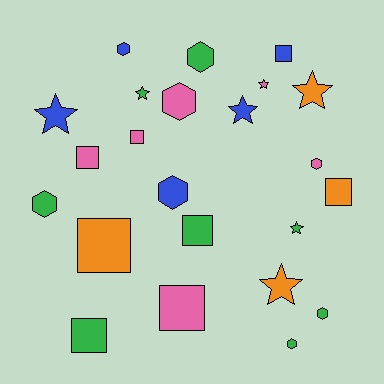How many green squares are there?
There are 2 green squares.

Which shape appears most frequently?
Hexagon, with 8 objects.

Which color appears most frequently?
Green, with 8 objects.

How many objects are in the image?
There are 23 objects.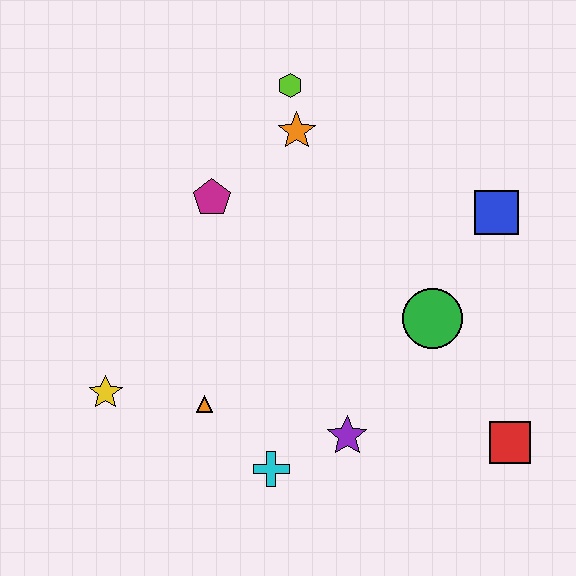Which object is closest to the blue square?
The green circle is closest to the blue square.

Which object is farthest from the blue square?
The yellow star is farthest from the blue square.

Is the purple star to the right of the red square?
No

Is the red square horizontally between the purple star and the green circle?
No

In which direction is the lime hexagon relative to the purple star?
The lime hexagon is above the purple star.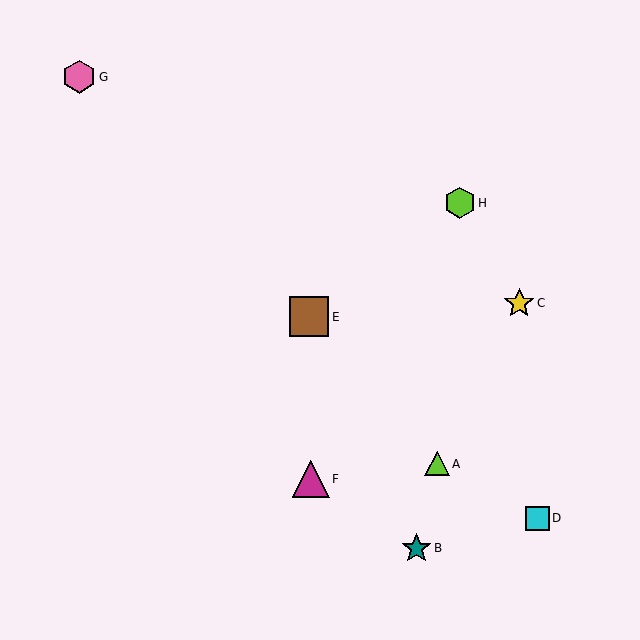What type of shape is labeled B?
Shape B is a teal star.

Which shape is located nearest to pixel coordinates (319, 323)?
The brown square (labeled E) at (309, 317) is nearest to that location.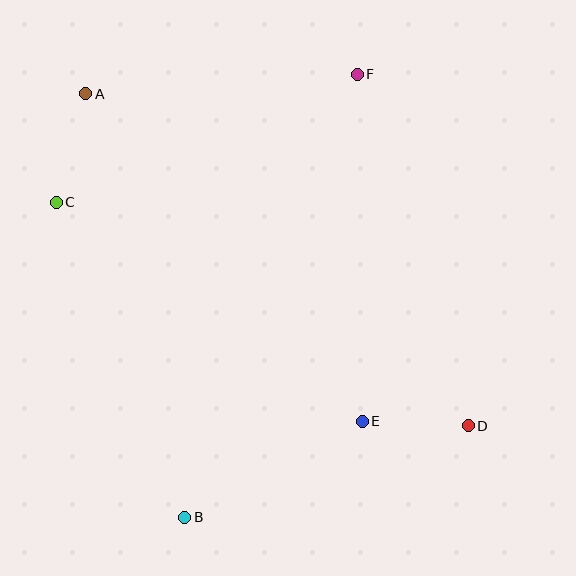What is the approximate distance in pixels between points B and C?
The distance between B and C is approximately 340 pixels.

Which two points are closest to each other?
Points D and E are closest to each other.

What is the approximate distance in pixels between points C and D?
The distance between C and D is approximately 469 pixels.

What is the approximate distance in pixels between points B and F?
The distance between B and F is approximately 475 pixels.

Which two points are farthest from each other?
Points A and D are farthest from each other.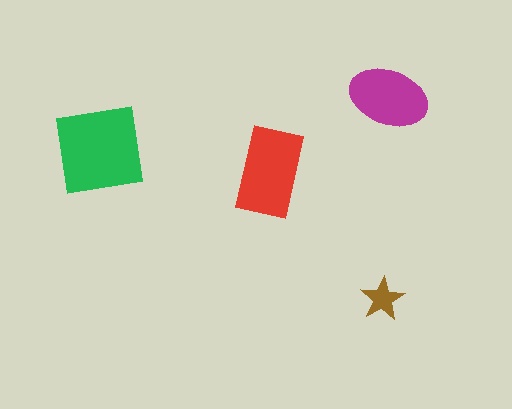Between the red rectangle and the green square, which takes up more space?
The green square.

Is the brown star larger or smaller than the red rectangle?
Smaller.